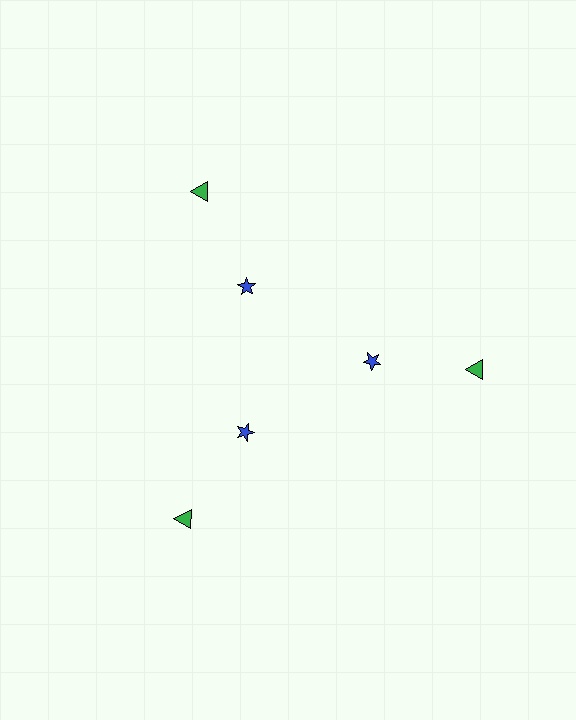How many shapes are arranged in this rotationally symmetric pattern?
There are 6 shapes, arranged in 3 groups of 2.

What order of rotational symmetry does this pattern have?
This pattern has 3-fold rotational symmetry.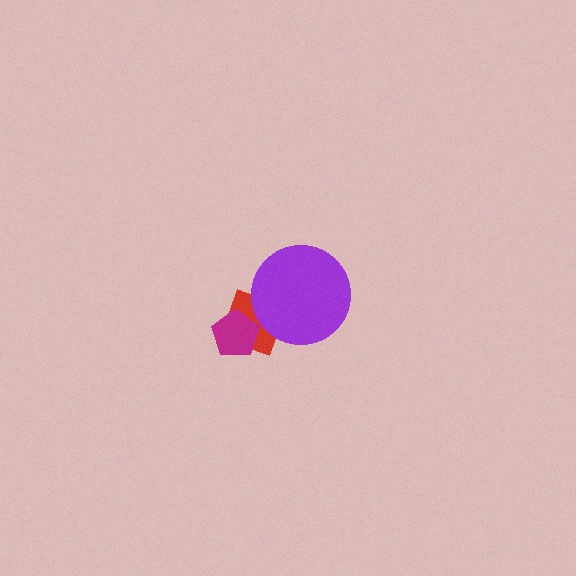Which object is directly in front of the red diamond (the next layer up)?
The magenta pentagon is directly in front of the red diamond.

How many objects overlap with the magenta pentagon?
1 object overlaps with the magenta pentagon.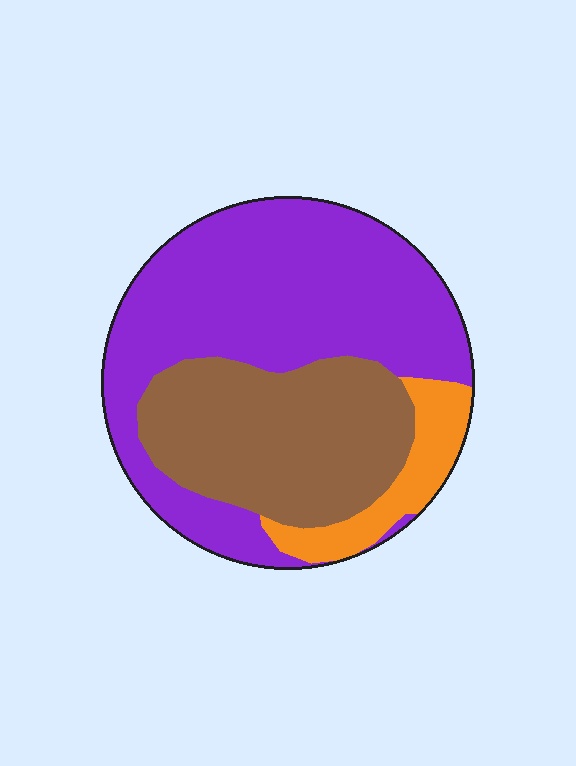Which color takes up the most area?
Purple, at roughly 55%.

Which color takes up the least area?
Orange, at roughly 10%.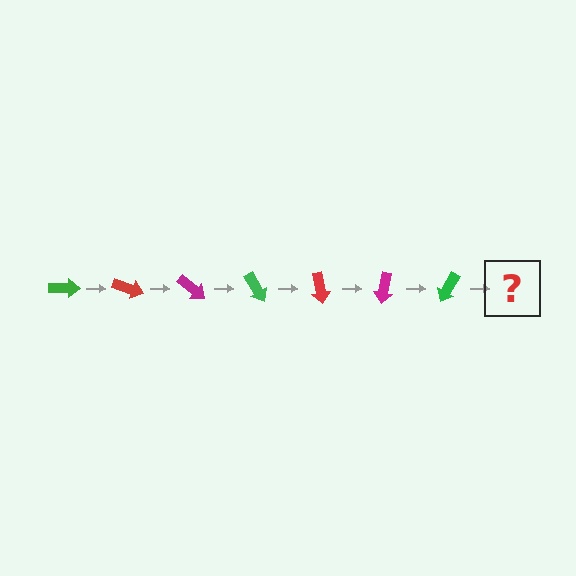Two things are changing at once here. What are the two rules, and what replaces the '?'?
The two rules are that it rotates 20 degrees each step and the color cycles through green, red, and magenta. The '?' should be a red arrow, rotated 140 degrees from the start.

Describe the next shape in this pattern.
It should be a red arrow, rotated 140 degrees from the start.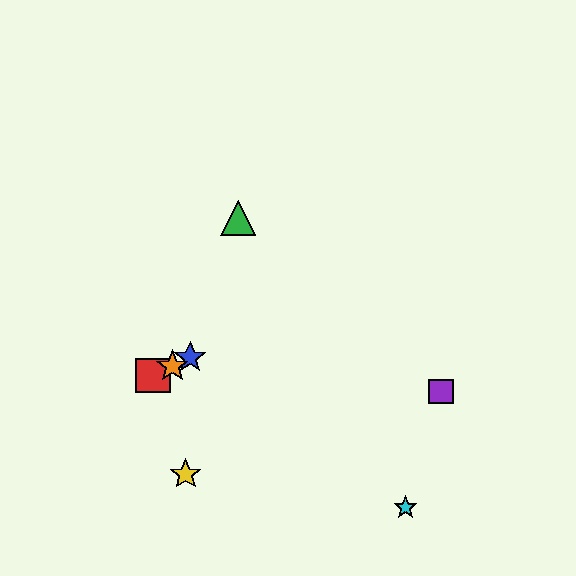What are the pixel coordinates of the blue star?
The blue star is at (190, 358).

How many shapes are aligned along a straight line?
3 shapes (the red square, the blue star, the orange star) are aligned along a straight line.